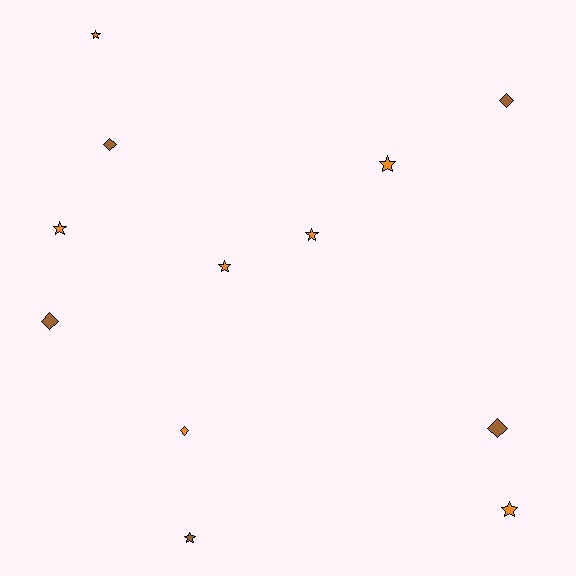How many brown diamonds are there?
There are 4 brown diamonds.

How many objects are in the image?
There are 12 objects.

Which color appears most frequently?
Orange, with 7 objects.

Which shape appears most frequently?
Star, with 7 objects.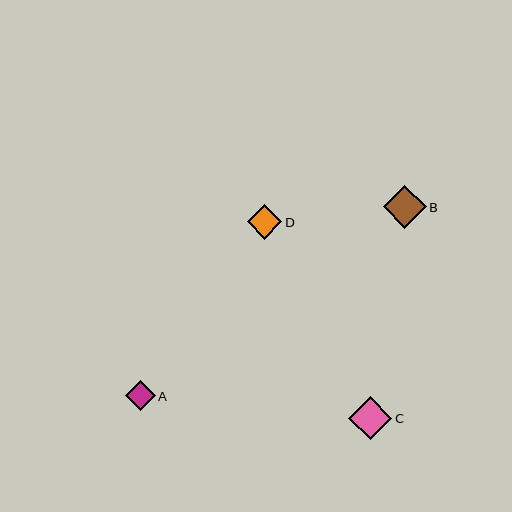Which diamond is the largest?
Diamond B is the largest with a size of approximately 43 pixels.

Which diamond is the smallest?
Diamond A is the smallest with a size of approximately 30 pixels.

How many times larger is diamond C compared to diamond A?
Diamond C is approximately 1.4 times the size of diamond A.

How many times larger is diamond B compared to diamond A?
Diamond B is approximately 1.4 times the size of diamond A.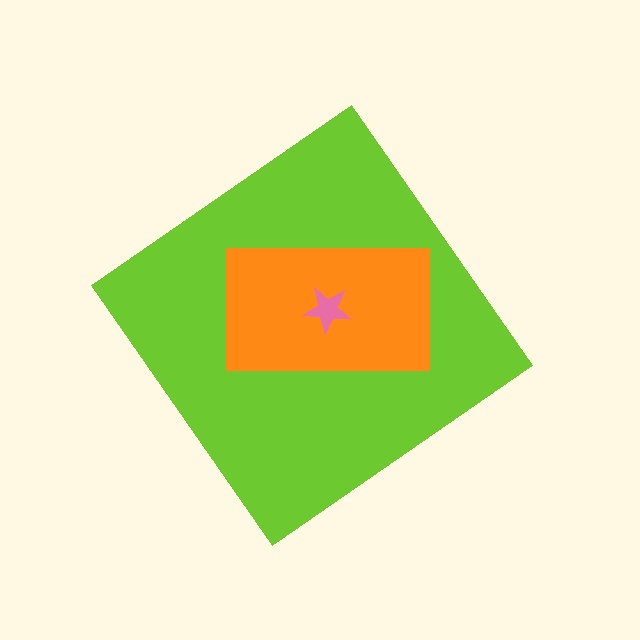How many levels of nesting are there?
3.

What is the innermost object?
The pink star.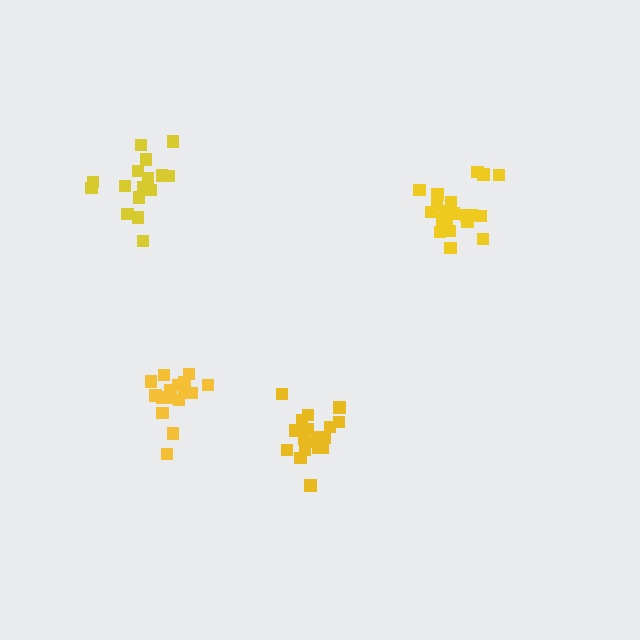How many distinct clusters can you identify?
There are 4 distinct clusters.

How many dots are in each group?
Group 1: 21 dots, Group 2: 18 dots, Group 3: 17 dots, Group 4: 16 dots (72 total).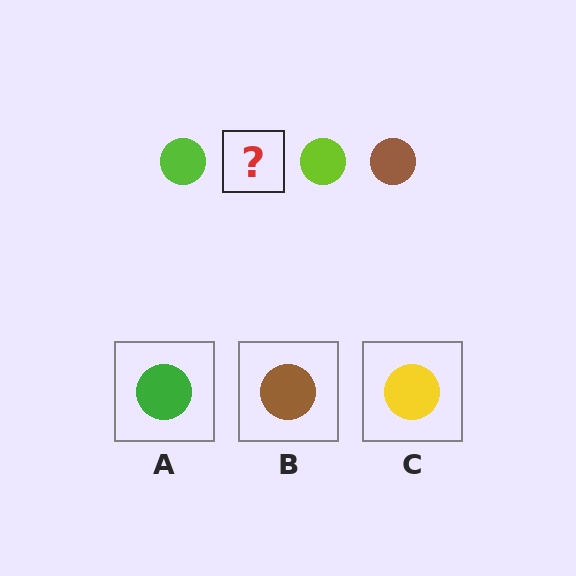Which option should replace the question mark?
Option B.